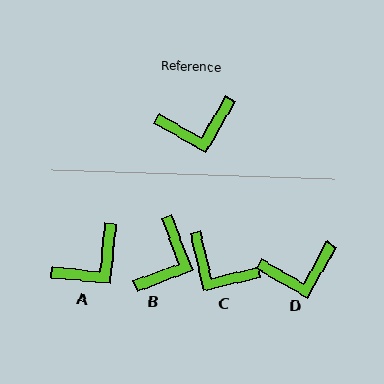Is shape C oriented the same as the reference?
No, it is off by about 47 degrees.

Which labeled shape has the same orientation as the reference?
D.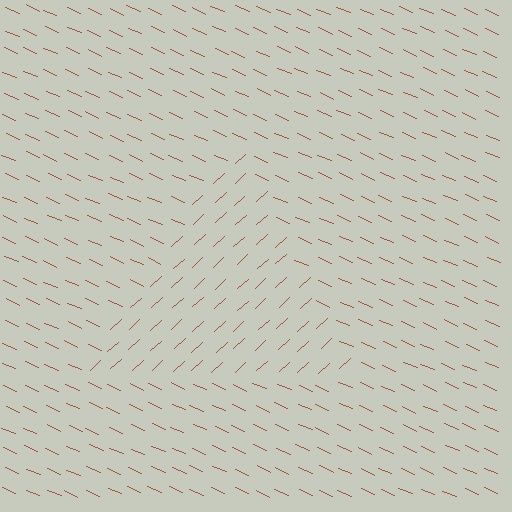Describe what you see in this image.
The image is filled with small brown line segments. A triangle region in the image has lines oriented differently from the surrounding lines, creating a visible texture boundary.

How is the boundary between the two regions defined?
The boundary is defined purely by a change in line orientation (approximately 65 degrees difference). All lines are the same color and thickness.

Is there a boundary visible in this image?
Yes, there is a texture boundary formed by a change in line orientation.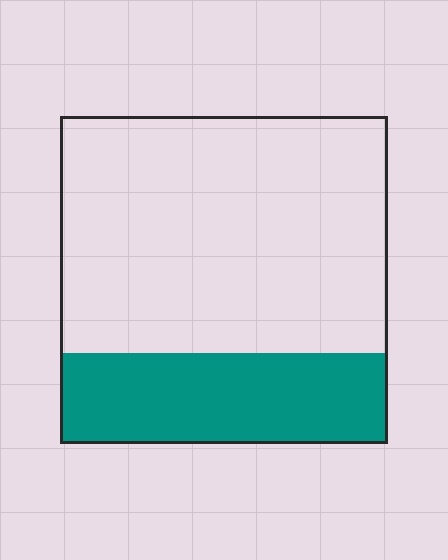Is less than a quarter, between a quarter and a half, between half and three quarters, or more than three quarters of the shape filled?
Between a quarter and a half.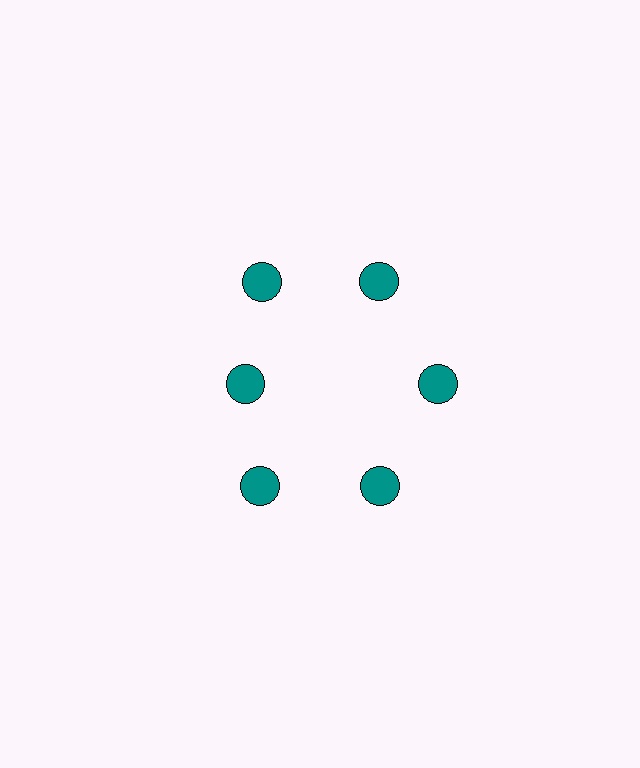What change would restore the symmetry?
The symmetry would be restored by moving it outward, back onto the ring so that all 6 circles sit at equal angles and equal distance from the center.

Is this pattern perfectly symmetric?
No. The 6 teal circles are arranged in a ring, but one element near the 9 o'clock position is pulled inward toward the center, breaking the 6-fold rotational symmetry.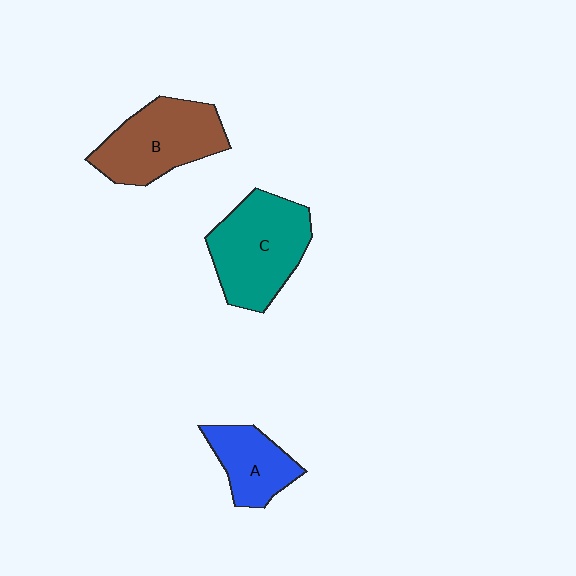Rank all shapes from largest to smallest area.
From largest to smallest: C (teal), B (brown), A (blue).